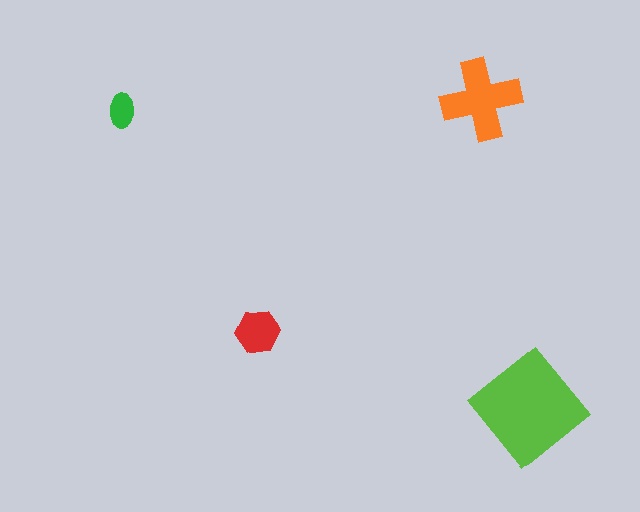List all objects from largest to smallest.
The lime diamond, the orange cross, the red hexagon, the green ellipse.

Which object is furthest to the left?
The green ellipse is leftmost.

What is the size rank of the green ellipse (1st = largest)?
4th.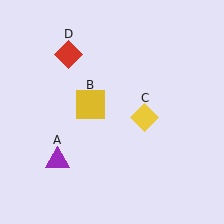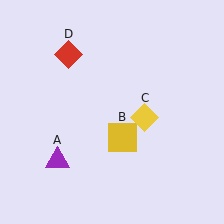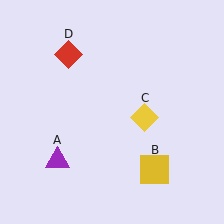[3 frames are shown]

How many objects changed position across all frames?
1 object changed position: yellow square (object B).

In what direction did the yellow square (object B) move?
The yellow square (object B) moved down and to the right.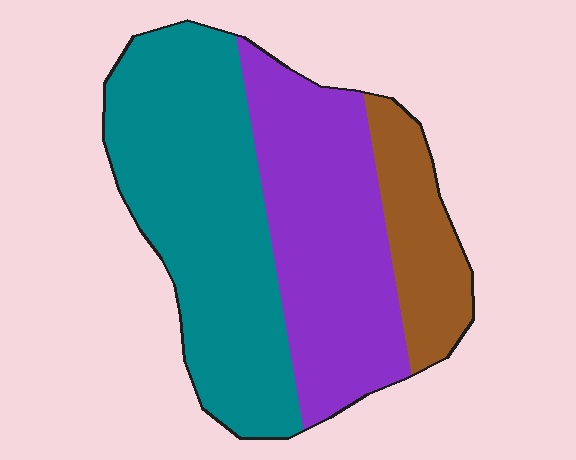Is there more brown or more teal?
Teal.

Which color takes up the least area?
Brown, at roughly 15%.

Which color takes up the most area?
Teal, at roughly 45%.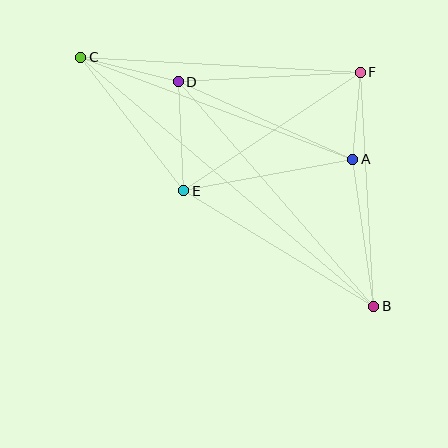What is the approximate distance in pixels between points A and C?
The distance between A and C is approximately 291 pixels.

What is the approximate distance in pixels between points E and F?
The distance between E and F is approximately 212 pixels.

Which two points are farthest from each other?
Points B and C are farthest from each other.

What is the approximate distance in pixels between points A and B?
The distance between A and B is approximately 148 pixels.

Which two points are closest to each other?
Points A and F are closest to each other.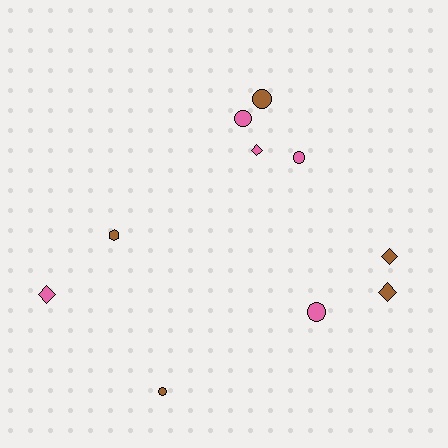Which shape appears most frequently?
Circle, with 5 objects.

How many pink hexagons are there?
There are no pink hexagons.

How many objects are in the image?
There are 10 objects.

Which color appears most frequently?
Pink, with 5 objects.